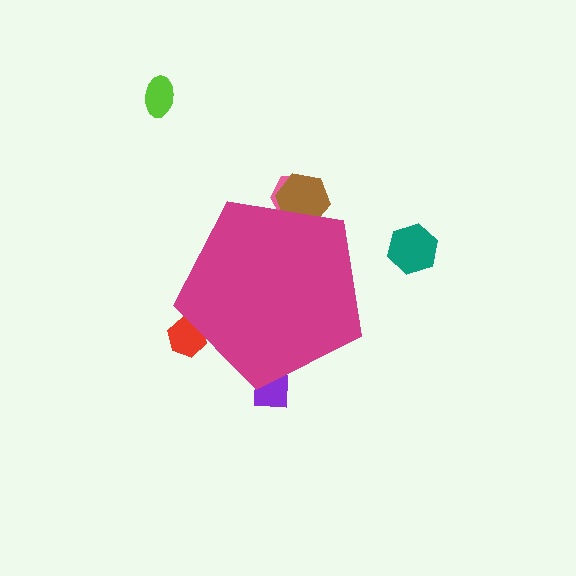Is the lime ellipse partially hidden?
No, the lime ellipse is fully visible.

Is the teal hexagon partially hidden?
No, the teal hexagon is fully visible.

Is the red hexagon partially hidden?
Yes, the red hexagon is partially hidden behind the magenta pentagon.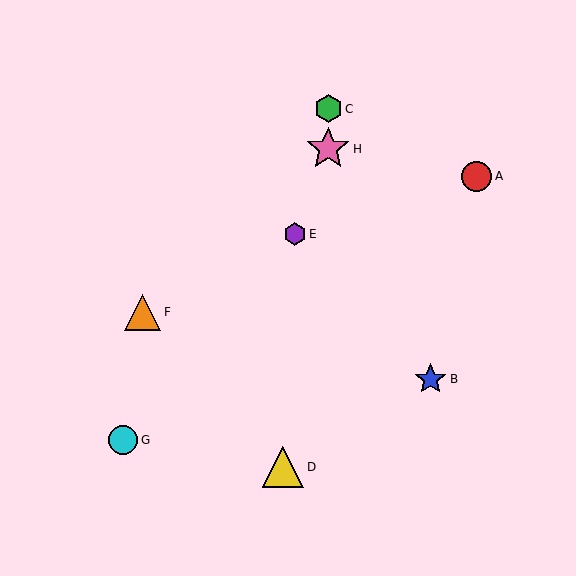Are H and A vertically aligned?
No, H is at x≈328 and A is at x≈477.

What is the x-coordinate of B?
Object B is at x≈431.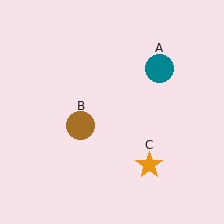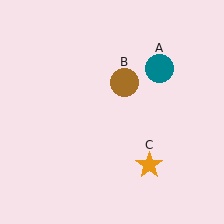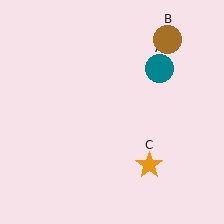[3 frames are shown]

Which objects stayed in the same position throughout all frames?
Teal circle (object A) and orange star (object C) remained stationary.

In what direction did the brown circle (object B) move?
The brown circle (object B) moved up and to the right.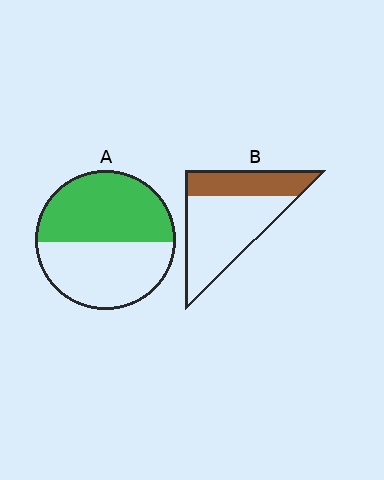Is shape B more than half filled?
No.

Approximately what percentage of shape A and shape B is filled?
A is approximately 50% and B is approximately 35%.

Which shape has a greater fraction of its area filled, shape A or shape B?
Shape A.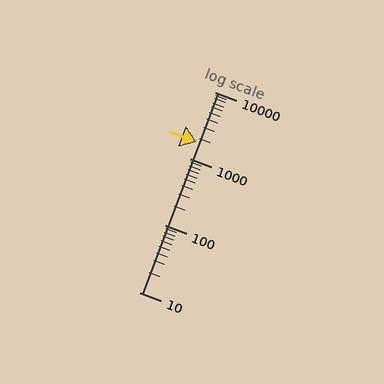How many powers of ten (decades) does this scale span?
The scale spans 3 decades, from 10 to 10000.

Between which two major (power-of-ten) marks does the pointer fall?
The pointer is between 1000 and 10000.